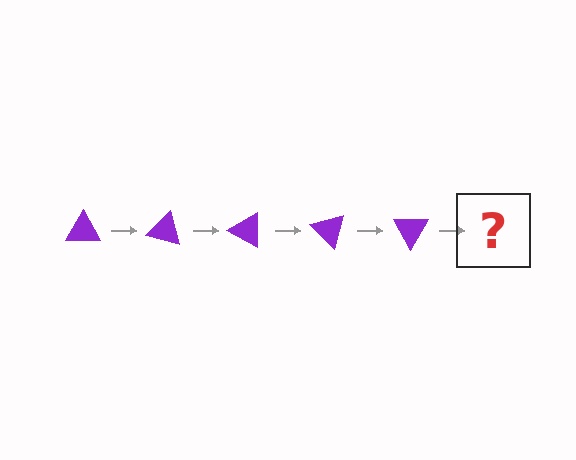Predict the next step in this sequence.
The next step is a purple triangle rotated 75 degrees.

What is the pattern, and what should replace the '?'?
The pattern is that the triangle rotates 15 degrees each step. The '?' should be a purple triangle rotated 75 degrees.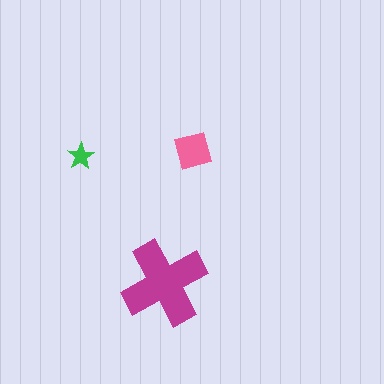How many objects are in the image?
There are 3 objects in the image.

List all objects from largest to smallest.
The magenta cross, the pink square, the green star.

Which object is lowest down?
The magenta cross is bottommost.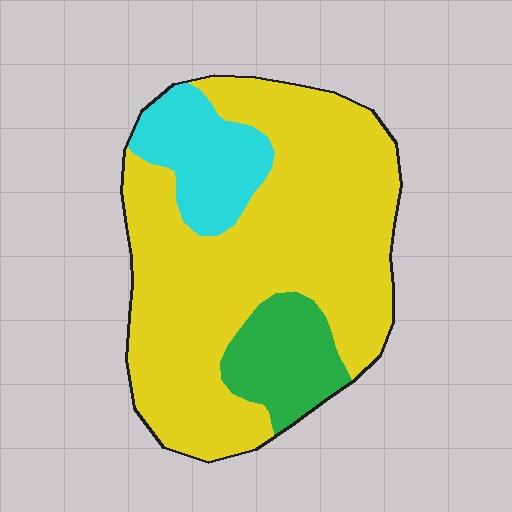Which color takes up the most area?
Yellow, at roughly 70%.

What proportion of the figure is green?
Green covers roughly 15% of the figure.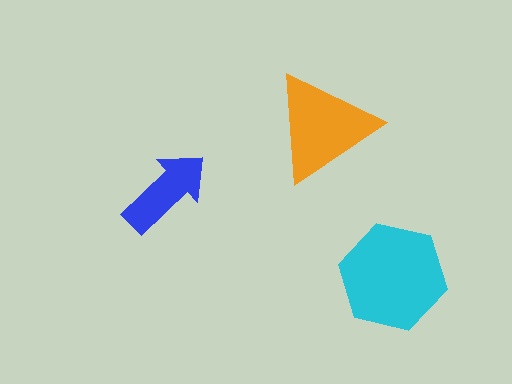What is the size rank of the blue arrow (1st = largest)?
3rd.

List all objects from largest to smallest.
The cyan hexagon, the orange triangle, the blue arrow.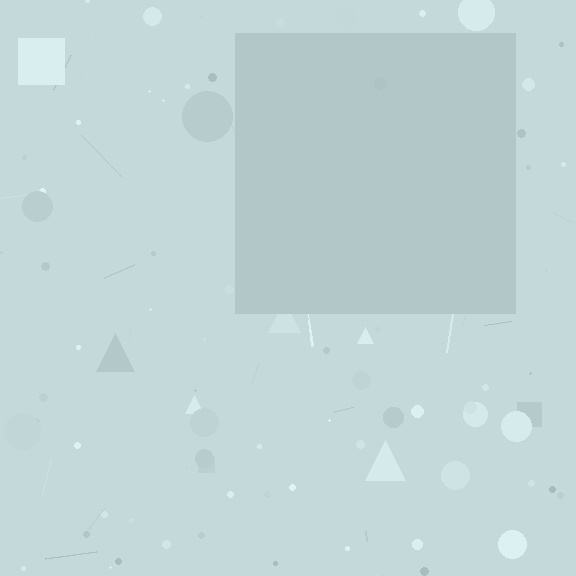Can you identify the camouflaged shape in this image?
The camouflaged shape is a square.